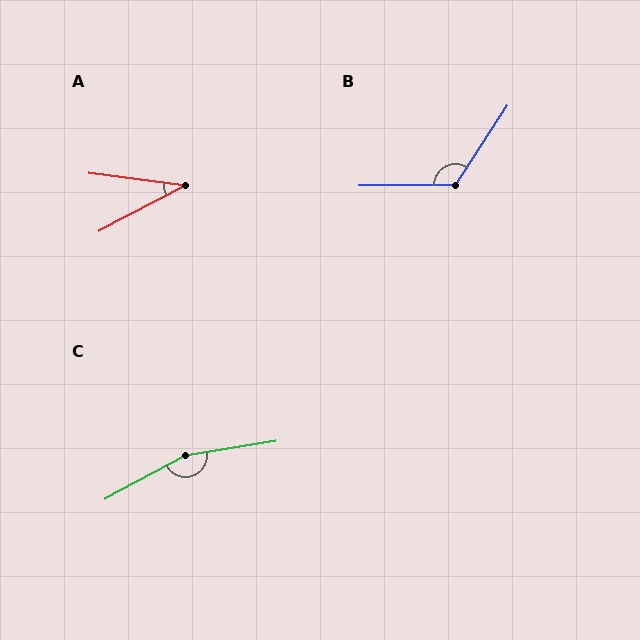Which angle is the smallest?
A, at approximately 35 degrees.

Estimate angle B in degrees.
Approximately 124 degrees.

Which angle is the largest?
C, at approximately 161 degrees.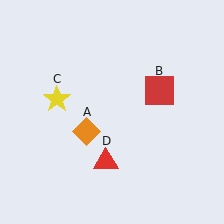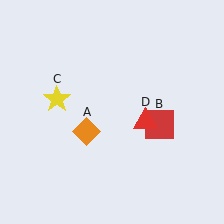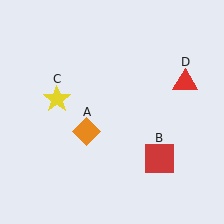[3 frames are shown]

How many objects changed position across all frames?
2 objects changed position: red square (object B), red triangle (object D).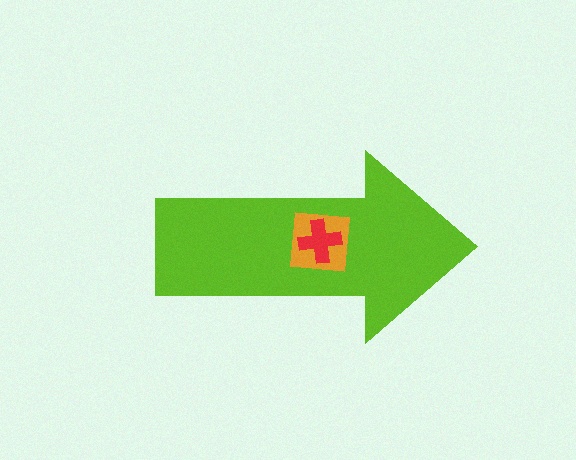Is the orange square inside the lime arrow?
Yes.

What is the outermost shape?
The lime arrow.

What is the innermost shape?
The red cross.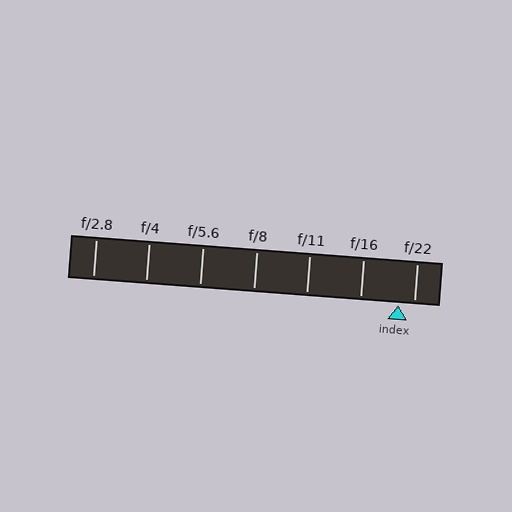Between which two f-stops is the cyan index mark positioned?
The index mark is between f/16 and f/22.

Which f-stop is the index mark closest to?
The index mark is closest to f/22.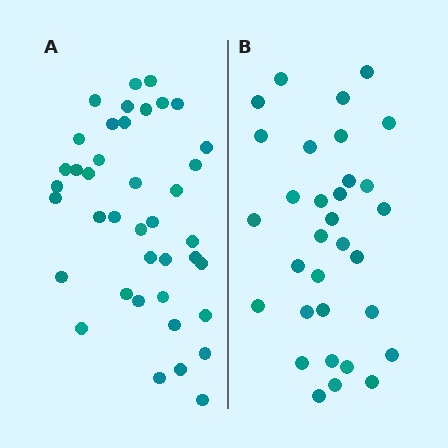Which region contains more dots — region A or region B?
Region A (the left region) has more dots.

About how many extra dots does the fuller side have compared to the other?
Region A has roughly 8 or so more dots than region B.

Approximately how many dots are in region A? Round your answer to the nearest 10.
About 40 dots.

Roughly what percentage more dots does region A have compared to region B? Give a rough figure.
About 25% more.